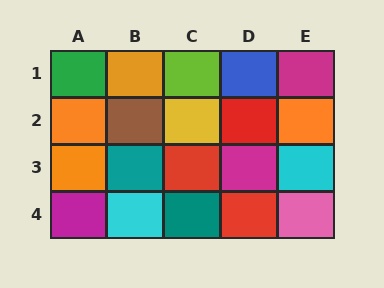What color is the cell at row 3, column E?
Cyan.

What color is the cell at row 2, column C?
Yellow.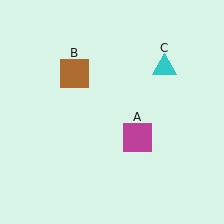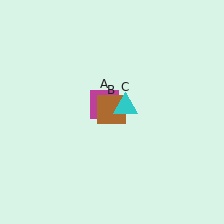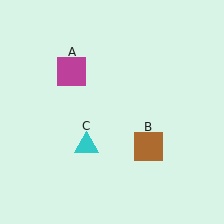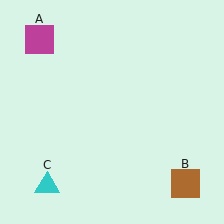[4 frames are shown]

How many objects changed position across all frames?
3 objects changed position: magenta square (object A), brown square (object B), cyan triangle (object C).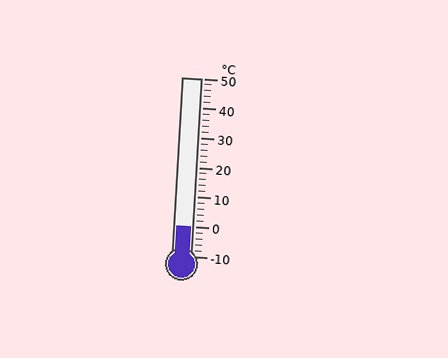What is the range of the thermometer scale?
The thermometer scale ranges from -10°C to 50°C.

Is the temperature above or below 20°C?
The temperature is below 20°C.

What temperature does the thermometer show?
The thermometer shows approximately 0°C.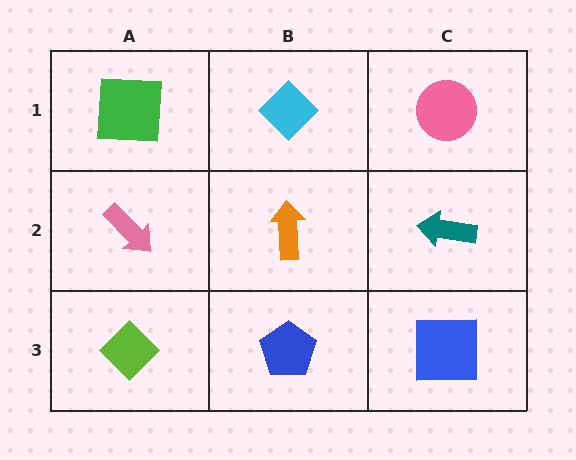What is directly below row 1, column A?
A pink arrow.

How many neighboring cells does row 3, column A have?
2.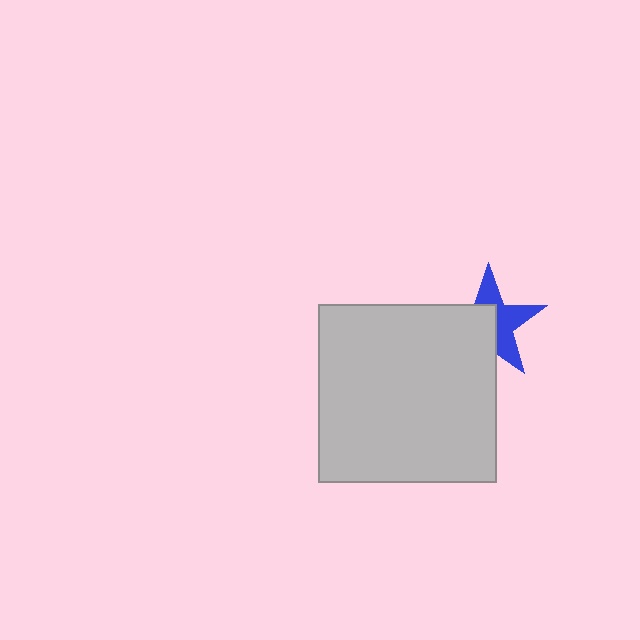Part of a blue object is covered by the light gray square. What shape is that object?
It is a star.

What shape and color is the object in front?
The object in front is a light gray square.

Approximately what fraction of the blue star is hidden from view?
Roughly 52% of the blue star is hidden behind the light gray square.